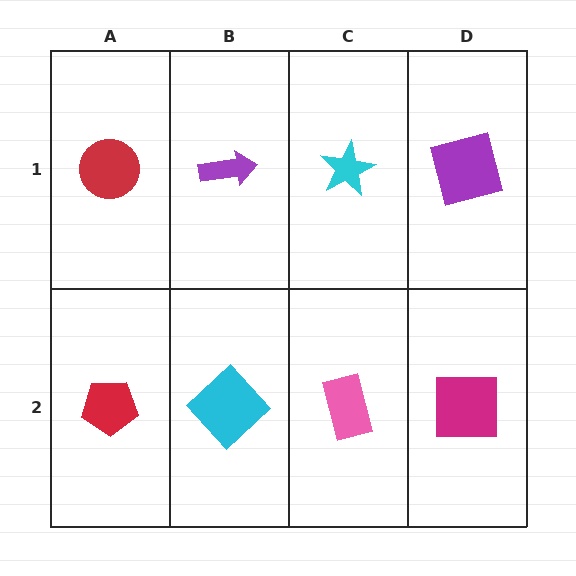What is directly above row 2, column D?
A purple square.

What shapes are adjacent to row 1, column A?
A red pentagon (row 2, column A), a purple arrow (row 1, column B).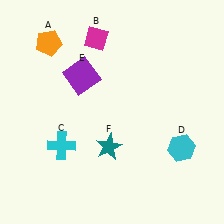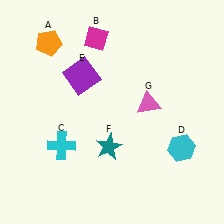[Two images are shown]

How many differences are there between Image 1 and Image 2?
There is 1 difference between the two images.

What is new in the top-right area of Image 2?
A pink triangle (G) was added in the top-right area of Image 2.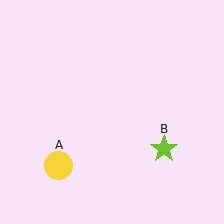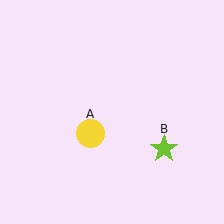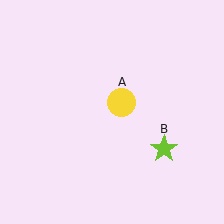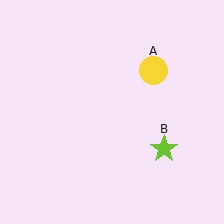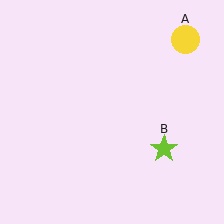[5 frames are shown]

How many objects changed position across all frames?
1 object changed position: yellow circle (object A).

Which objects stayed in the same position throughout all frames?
Lime star (object B) remained stationary.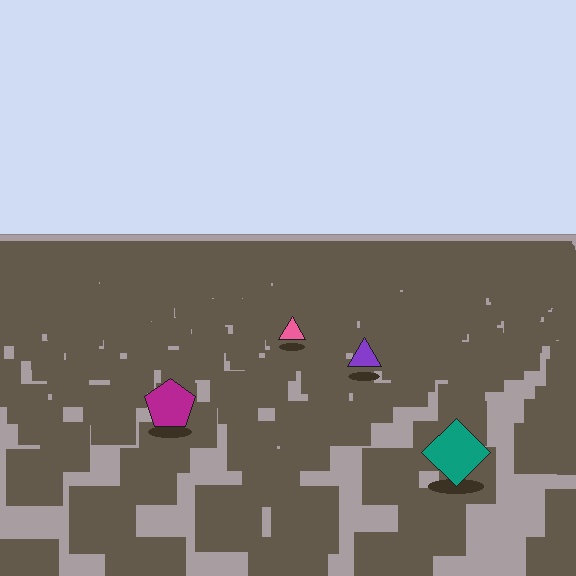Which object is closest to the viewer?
The teal diamond is closest. The texture marks near it are larger and more spread out.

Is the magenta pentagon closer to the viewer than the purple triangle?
Yes. The magenta pentagon is closer — you can tell from the texture gradient: the ground texture is coarser near it.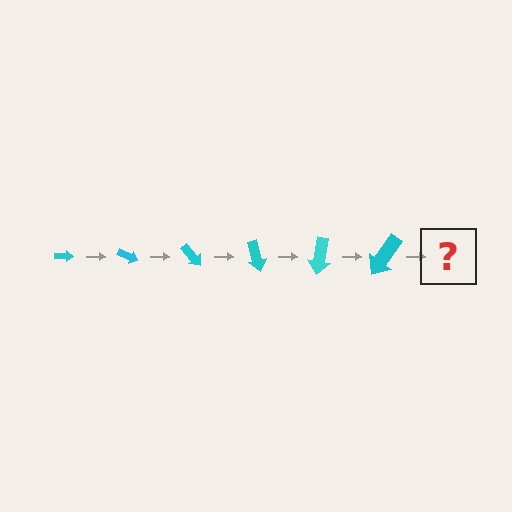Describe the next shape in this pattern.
It should be an arrow, larger than the previous one and rotated 150 degrees from the start.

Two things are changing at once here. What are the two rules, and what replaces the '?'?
The two rules are that the arrow grows larger each step and it rotates 25 degrees each step. The '?' should be an arrow, larger than the previous one and rotated 150 degrees from the start.